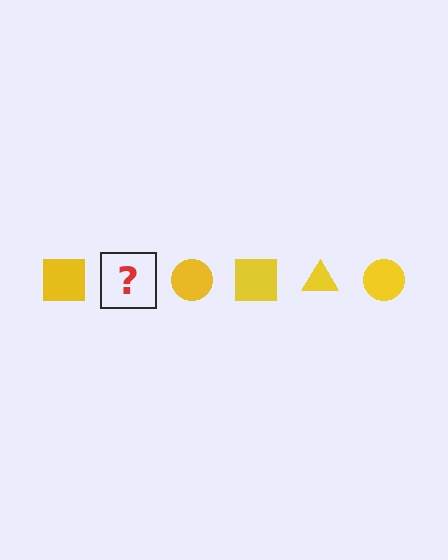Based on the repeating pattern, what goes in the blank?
The blank should be a yellow triangle.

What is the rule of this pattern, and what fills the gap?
The rule is that the pattern cycles through square, triangle, circle shapes in yellow. The gap should be filled with a yellow triangle.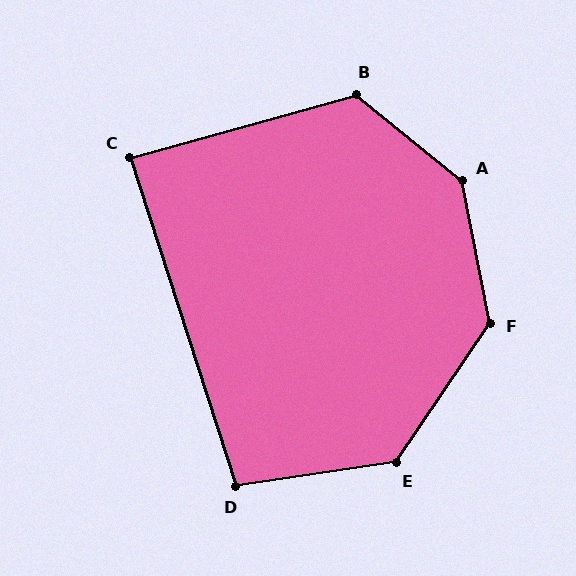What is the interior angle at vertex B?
Approximately 126 degrees (obtuse).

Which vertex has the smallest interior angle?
C, at approximately 88 degrees.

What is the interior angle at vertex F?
Approximately 135 degrees (obtuse).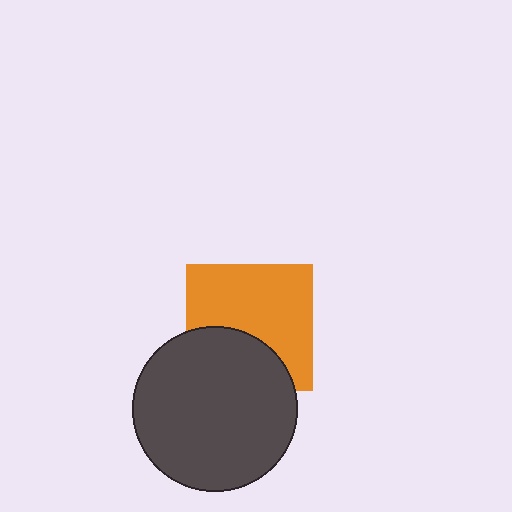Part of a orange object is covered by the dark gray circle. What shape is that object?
It is a square.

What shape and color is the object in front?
The object in front is a dark gray circle.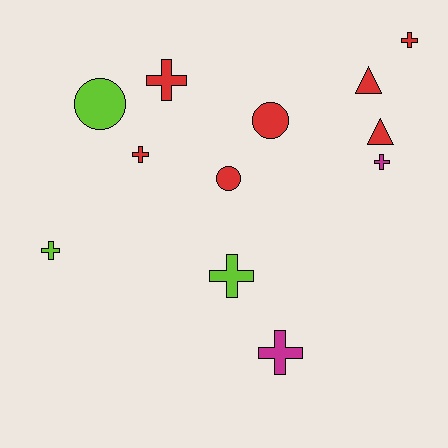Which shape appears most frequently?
Cross, with 7 objects.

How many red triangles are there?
There are 2 red triangles.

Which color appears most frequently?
Red, with 7 objects.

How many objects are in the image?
There are 12 objects.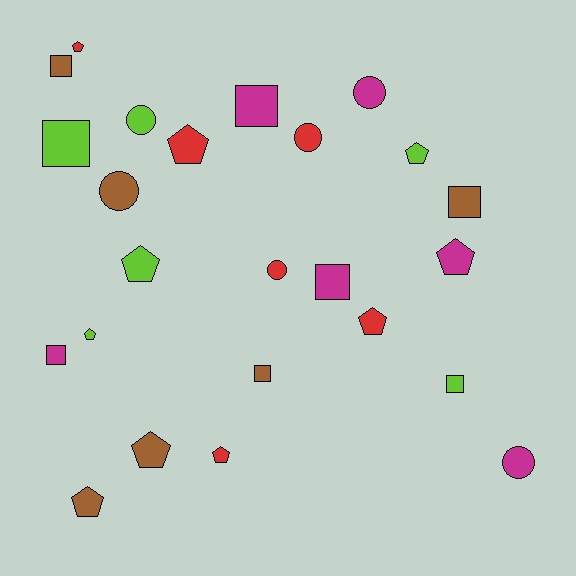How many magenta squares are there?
There are 3 magenta squares.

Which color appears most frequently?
Brown, with 6 objects.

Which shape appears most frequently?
Pentagon, with 10 objects.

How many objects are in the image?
There are 24 objects.